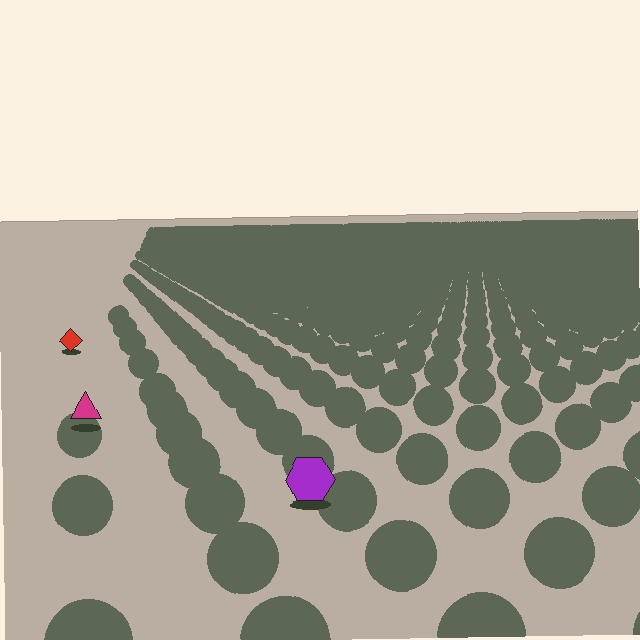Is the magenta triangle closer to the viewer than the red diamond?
Yes. The magenta triangle is closer — you can tell from the texture gradient: the ground texture is coarser near it.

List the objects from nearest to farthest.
From nearest to farthest: the purple hexagon, the magenta triangle, the red diamond.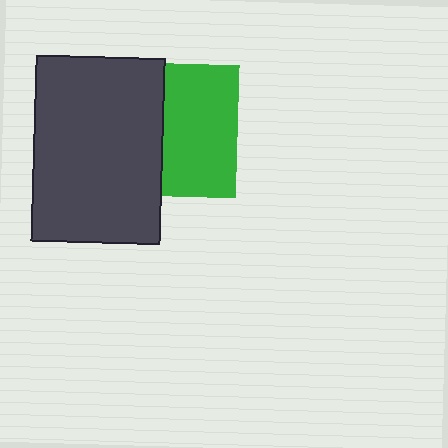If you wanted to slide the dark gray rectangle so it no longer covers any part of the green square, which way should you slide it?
Slide it left — that is the most direct way to separate the two shapes.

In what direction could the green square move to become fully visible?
The green square could move right. That would shift it out from behind the dark gray rectangle entirely.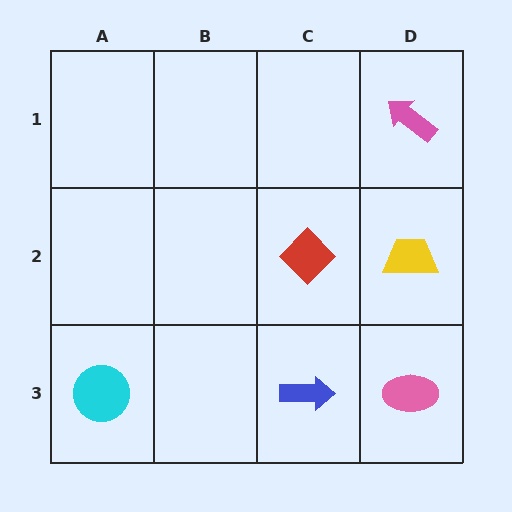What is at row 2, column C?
A red diamond.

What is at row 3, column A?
A cyan circle.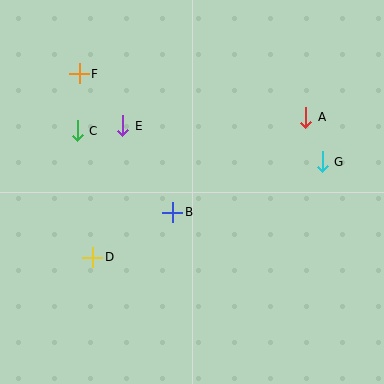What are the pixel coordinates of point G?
Point G is at (322, 162).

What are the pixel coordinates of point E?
Point E is at (123, 126).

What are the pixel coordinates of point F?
Point F is at (79, 74).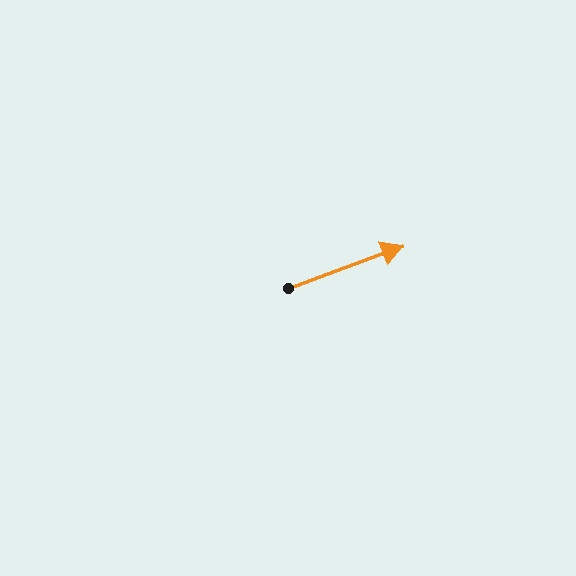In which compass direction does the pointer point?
East.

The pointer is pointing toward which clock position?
Roughly 2 o'clock.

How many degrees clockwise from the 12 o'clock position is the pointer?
Approximately 70 degrees.